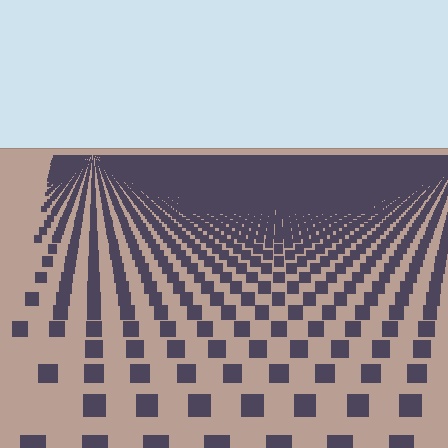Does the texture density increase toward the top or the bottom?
Density increases toward the top.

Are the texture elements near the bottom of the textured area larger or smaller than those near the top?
Larger. Near the bottom, elements are closer to the viewer and appear at a bigger on-screen size.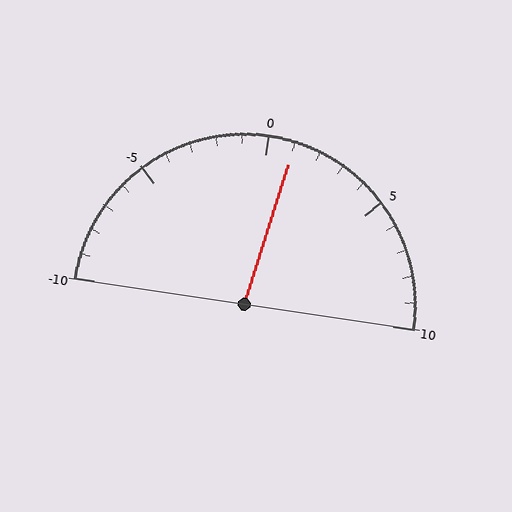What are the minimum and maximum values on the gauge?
The gauge ranges from -10 to 10.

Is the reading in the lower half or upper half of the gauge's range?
The reading is in the upper half of the range (-10 to 10).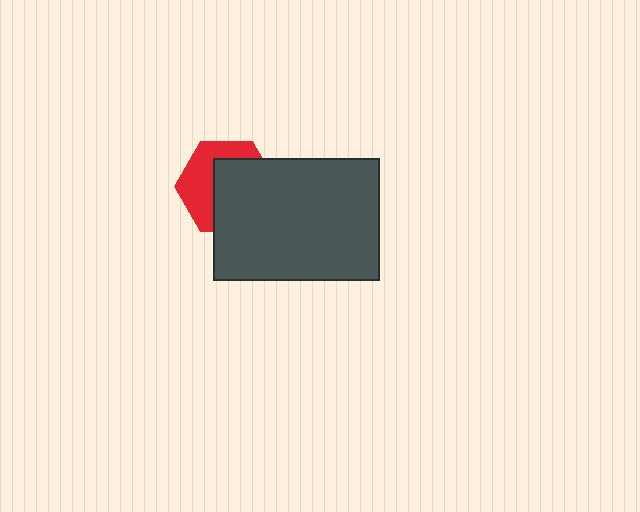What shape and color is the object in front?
The object in front is a dark gray rectangle.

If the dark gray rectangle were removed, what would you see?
You would see the complete red hexagon.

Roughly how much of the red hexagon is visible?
A small part of it is visible (roughly 44%).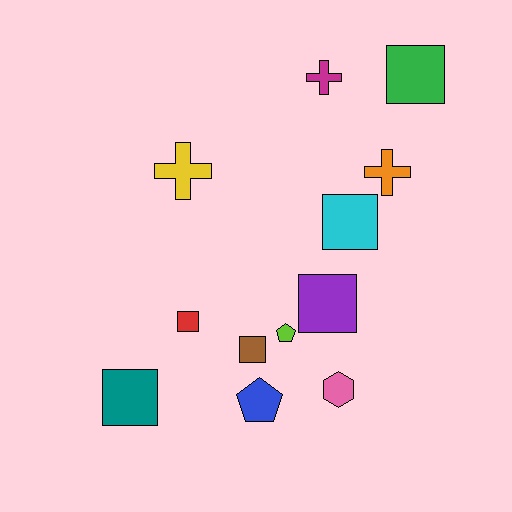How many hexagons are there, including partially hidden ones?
There is 1 hexagon.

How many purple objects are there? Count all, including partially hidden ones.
There is 1 purple object.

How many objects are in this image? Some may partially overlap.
There are 12 objects.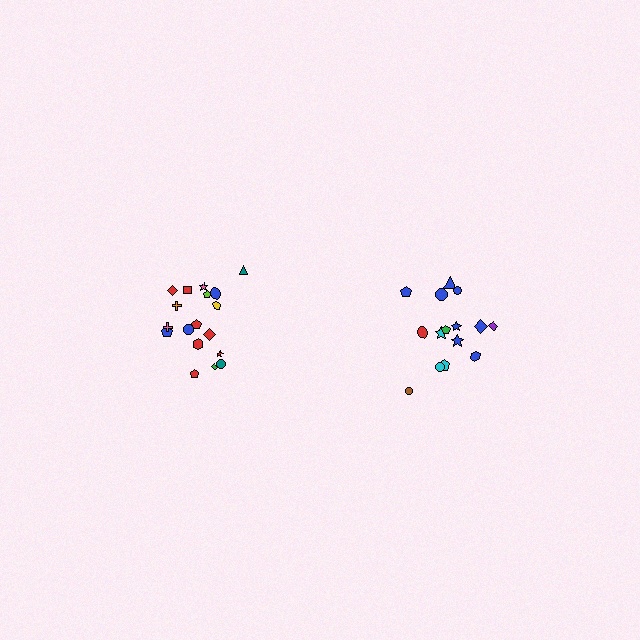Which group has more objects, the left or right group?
The left group.